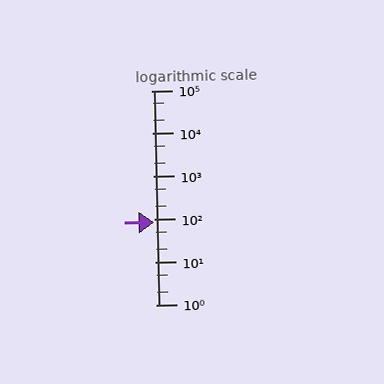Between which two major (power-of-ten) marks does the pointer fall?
The pointer is between 10 and 100.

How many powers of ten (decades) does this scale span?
The scale spans 5 decades, from 1 to 100000.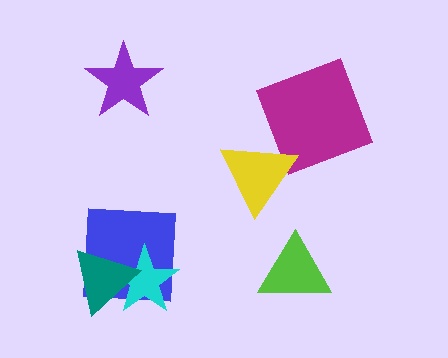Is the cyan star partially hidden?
Yes, it is partially covered by another shape.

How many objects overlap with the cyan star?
2 objects overlap with the cyan star.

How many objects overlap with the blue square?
2 objects overlap with the blue square.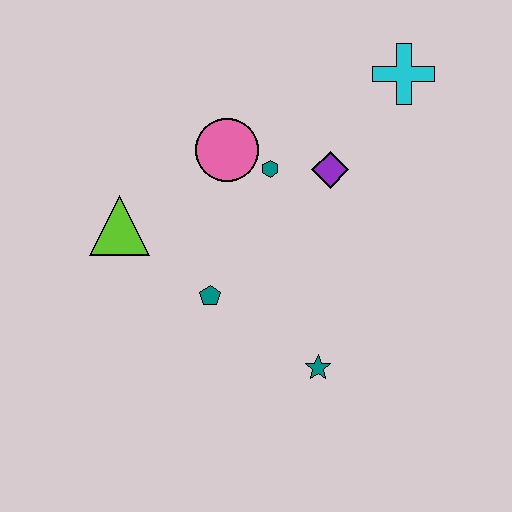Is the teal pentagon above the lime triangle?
No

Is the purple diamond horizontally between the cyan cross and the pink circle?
Yes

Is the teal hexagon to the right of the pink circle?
Yes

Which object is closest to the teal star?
The teal pentagon is closest to the teal star.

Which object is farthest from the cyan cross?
The lime triangle is farthest from the cyan cross.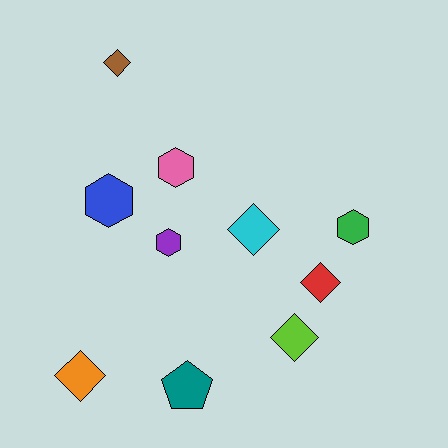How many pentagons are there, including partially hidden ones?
There is 1 pentagon.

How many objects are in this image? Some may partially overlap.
There are 10 objects.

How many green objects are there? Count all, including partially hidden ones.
There is 1 green object.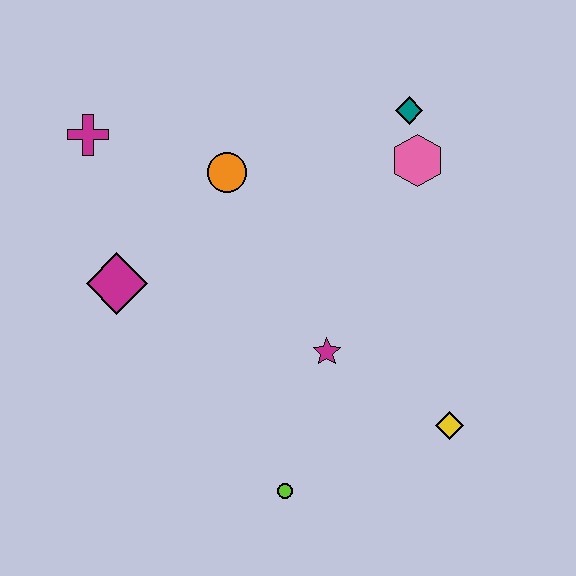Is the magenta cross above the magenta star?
Yes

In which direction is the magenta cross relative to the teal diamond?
The magenta cross is to the left of the teal diamond.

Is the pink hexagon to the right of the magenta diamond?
Yes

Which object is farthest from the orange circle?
The yellow diamond is farthest from the orange circle.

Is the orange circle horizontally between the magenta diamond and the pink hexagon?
Yes